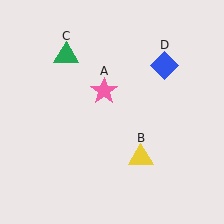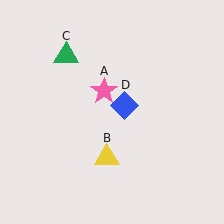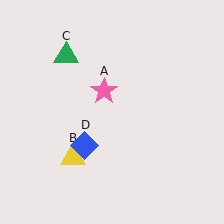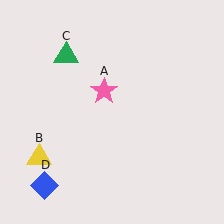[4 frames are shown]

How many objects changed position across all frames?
2 objects changed position: yellow triangle (object B), blue diamond (object D).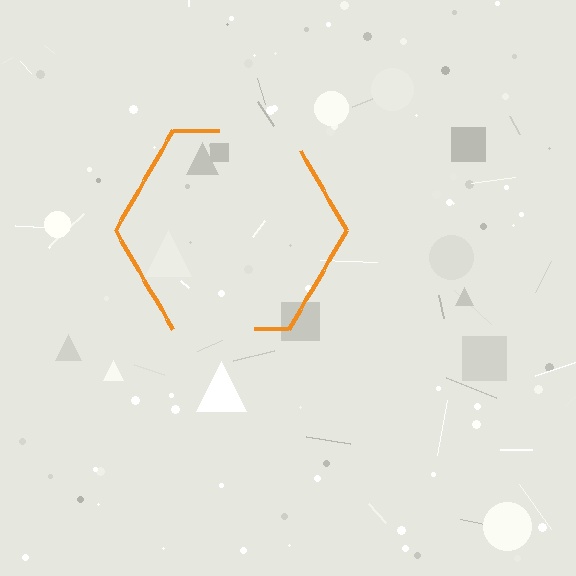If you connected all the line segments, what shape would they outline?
They would outline a hexagon.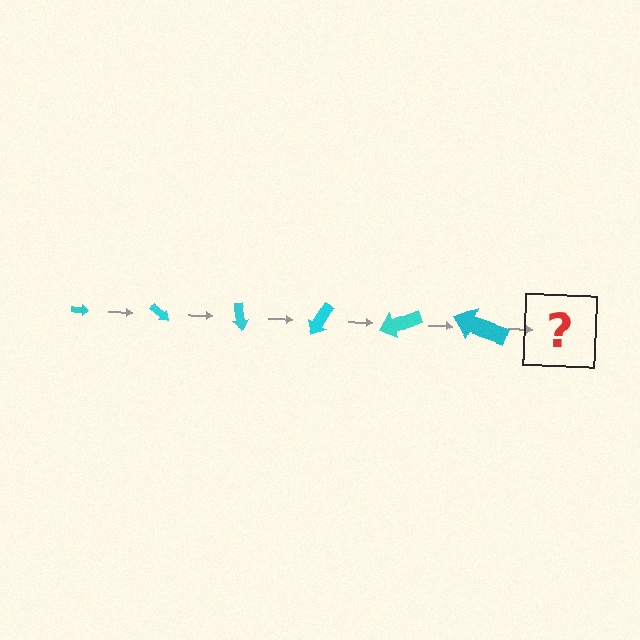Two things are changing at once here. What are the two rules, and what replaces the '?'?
The two rules are that the arrow grows larger each step and it rotates 40 degrees each step. The '?' should be an arrow, larger than the previous one and rotated 240 degrees from the start.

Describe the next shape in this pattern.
It should be an arrow, larger than the previous one and rotated 240 degrees from the start.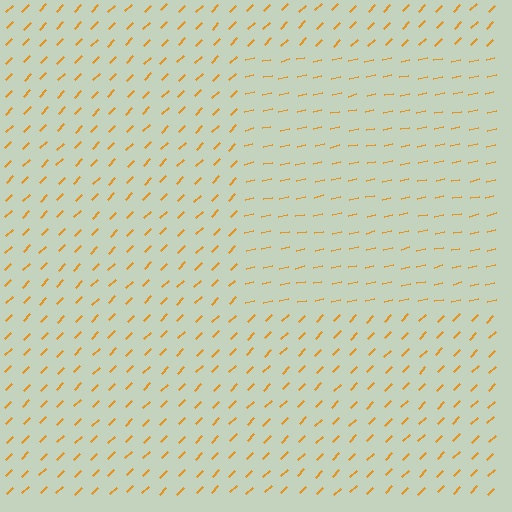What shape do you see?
I see a rectangle.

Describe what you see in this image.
The image is filled with small orange line segments. A rectangle region in the image has lines oriented differently from the surrounding lines, creating a visible texture boundary.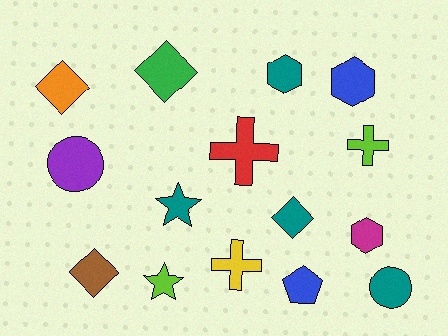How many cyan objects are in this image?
There are no cyan objects.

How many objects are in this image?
There are 15 objects.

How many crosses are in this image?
There are 3 crosses.